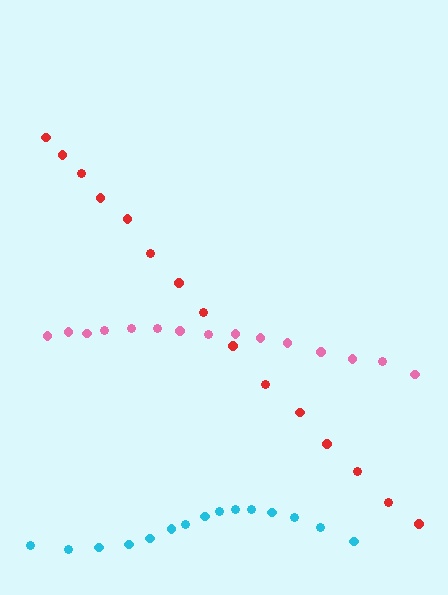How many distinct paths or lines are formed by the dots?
There are 3 distinct paths.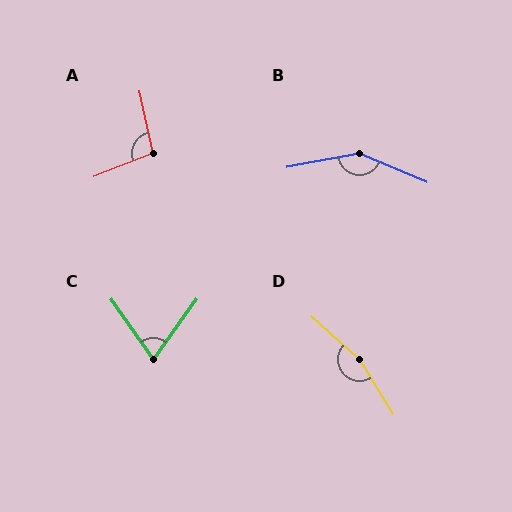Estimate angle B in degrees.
Approximately 147 degrees.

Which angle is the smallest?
C, at approximately 71 degrees.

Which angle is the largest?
D, at approximately 164 degrees.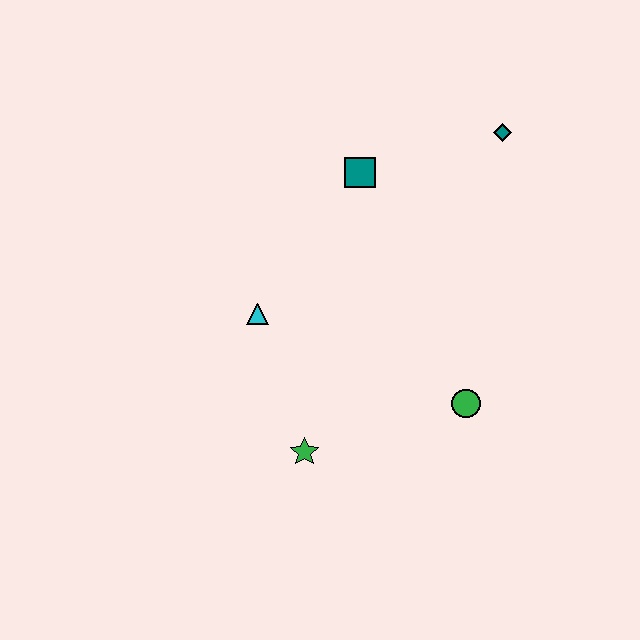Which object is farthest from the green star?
The teal diamond is farthest from the green star.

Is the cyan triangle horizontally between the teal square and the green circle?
No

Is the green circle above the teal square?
No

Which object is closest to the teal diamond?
The teal square is closest to the teal diamond.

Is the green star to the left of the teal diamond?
Yes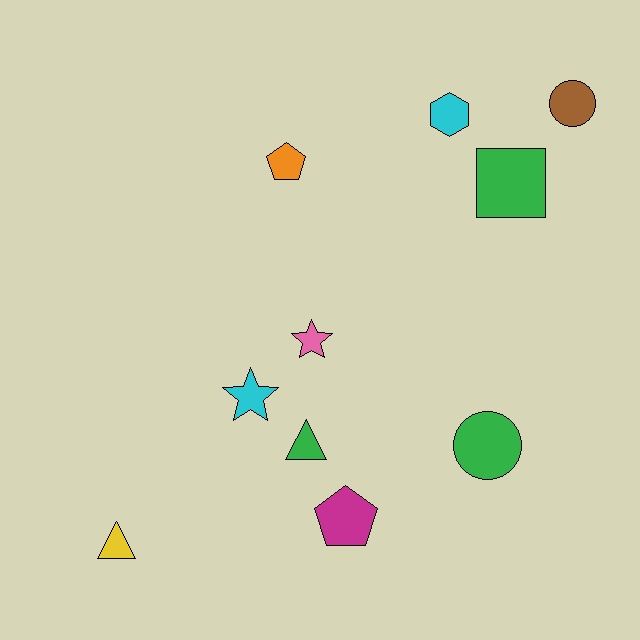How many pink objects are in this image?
There is 1 pink object.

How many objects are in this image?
There are 10 objects.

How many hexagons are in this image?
There is 1 hexagon.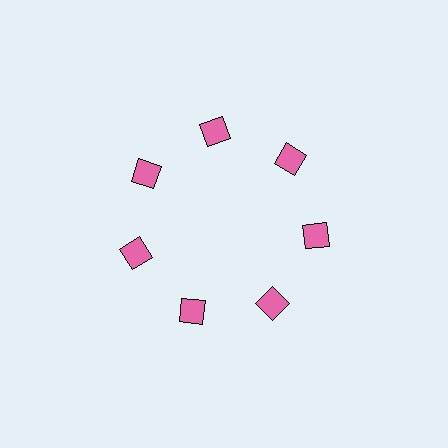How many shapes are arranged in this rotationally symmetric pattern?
There are 7 shapes, arranged in 7 groups of 1.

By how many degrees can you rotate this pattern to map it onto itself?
The pattern maps onto itself every 51 degrees of rotation.